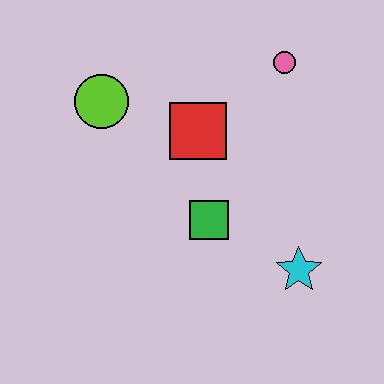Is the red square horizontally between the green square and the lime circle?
Yes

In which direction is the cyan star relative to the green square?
The cyan star is to the right of the green square.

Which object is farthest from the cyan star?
The lime circle is farthest from the cyan star.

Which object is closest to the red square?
The green square is closest to the red square.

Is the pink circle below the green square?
No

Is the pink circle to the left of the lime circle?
No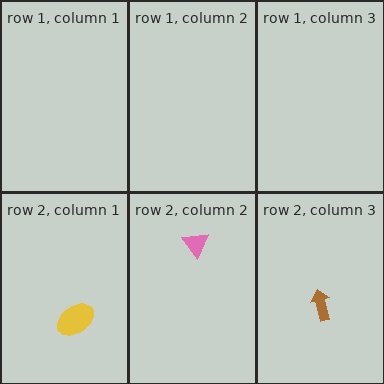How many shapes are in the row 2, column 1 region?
1.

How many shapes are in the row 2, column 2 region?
1.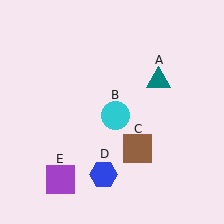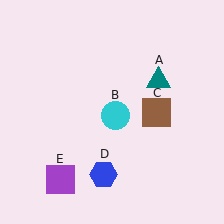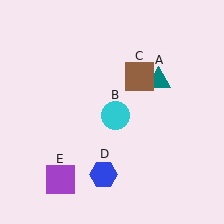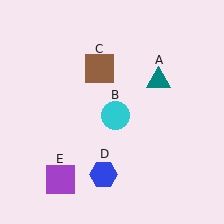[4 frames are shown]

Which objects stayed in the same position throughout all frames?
Teal triangle (object A) and cyan circle (object B) and blue hexagon (object D) and purple square (object E) remained stationary.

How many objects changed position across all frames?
1 object changed position: brown square (object C).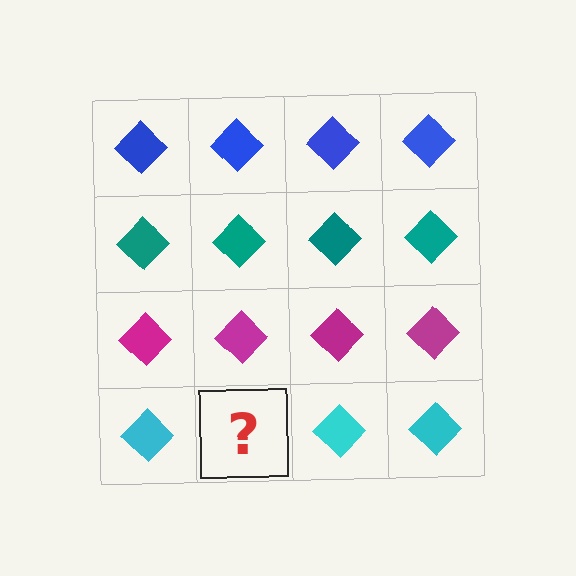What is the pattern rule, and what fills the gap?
The rule is that each row has a consistent color. The gap should be filled with a cyan diamond.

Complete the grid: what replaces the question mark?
The question mark should be replaced with a cyan diamond.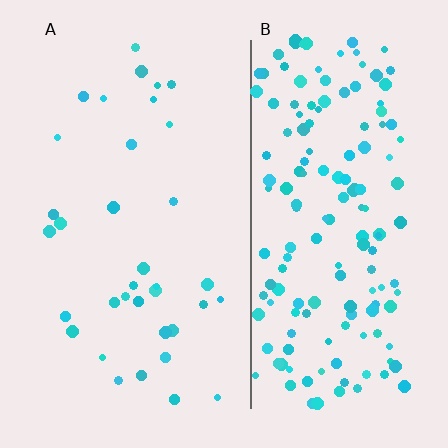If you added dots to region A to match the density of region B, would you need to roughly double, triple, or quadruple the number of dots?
Approximately quadruple.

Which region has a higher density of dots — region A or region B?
B (the right).